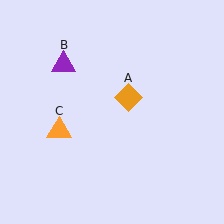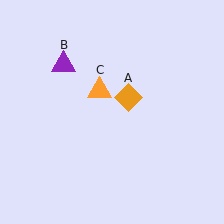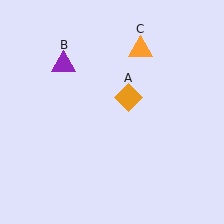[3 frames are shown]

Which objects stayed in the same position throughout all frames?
Orange diamond (object A) and purple triangle (object B) remained stationary.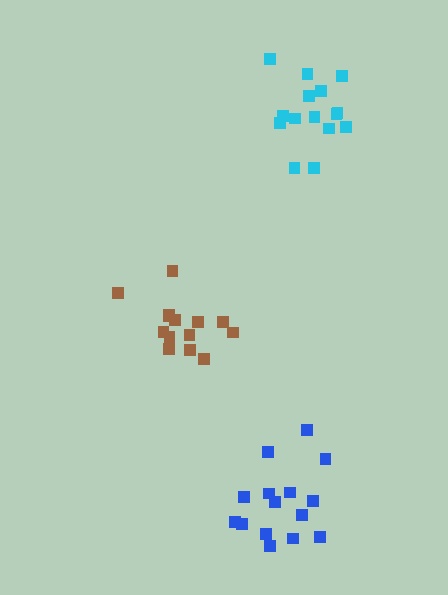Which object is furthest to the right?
The cyan cluster is rightmost.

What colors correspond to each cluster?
The clusters are colored: brown, cyan, blue.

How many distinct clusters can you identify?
There are 3 distinct clusters.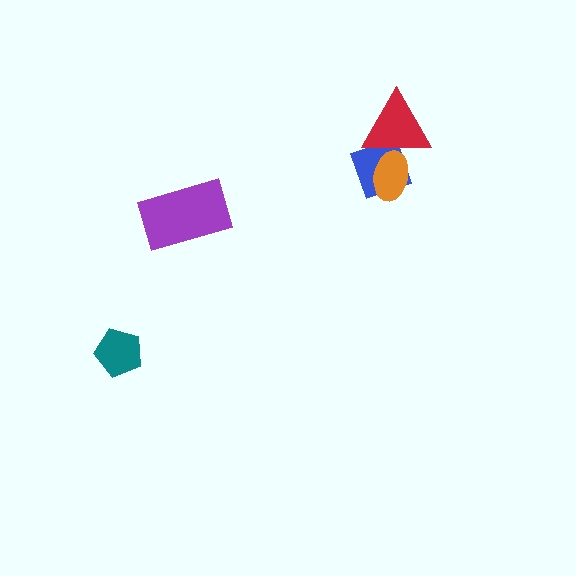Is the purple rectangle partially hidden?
No, no other shape covers it.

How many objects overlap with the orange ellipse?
2 objects overlap with the orange ellipse.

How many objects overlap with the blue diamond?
2 objects overlap with the blue diamond.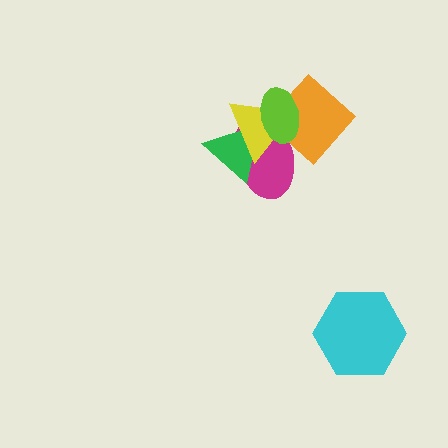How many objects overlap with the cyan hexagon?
0 objects overlap with the cyan hexagon.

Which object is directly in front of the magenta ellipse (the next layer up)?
The green triangle is directly in front of the magenta ellipse.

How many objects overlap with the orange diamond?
3 objects overlap with the orange diamond.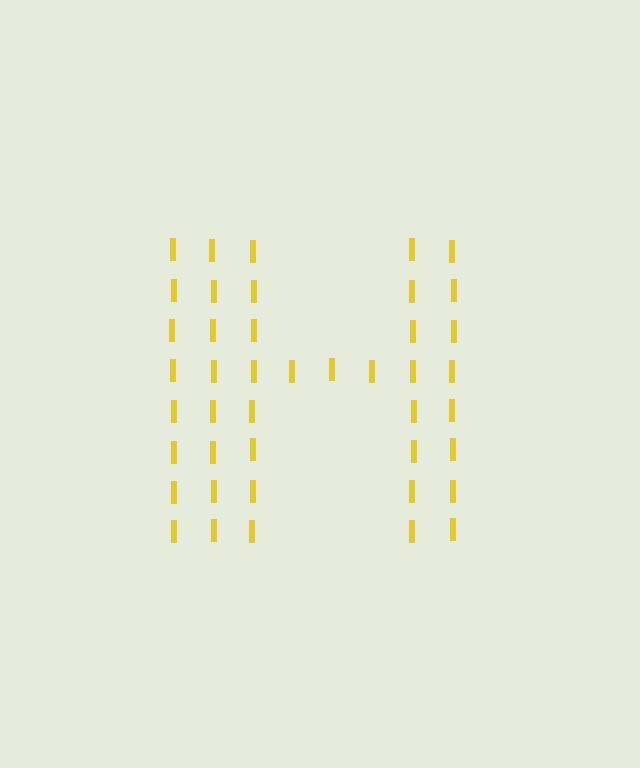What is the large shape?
The large shape is the letter H.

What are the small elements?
The small elements are letter I's.